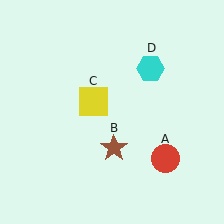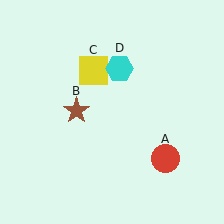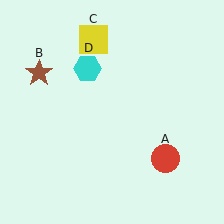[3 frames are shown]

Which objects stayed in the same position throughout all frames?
Red circle (object A) remained stationary.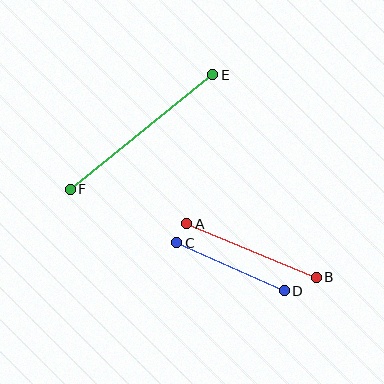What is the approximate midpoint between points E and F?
The midpoint is at approximately (141, 132) pixels.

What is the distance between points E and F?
The distance is approximately 183 pixels.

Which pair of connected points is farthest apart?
Points E and F are farthest apart.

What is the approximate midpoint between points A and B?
The midpoint is at approximately (252, 250) pixels.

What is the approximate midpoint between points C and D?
The midpoint is at approximately (231, 267) pixels.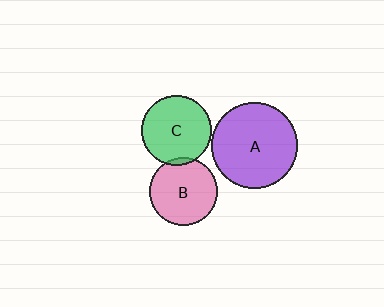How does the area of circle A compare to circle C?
Approximately 1.5 times.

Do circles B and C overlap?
Yes.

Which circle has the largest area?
Circle A (purple).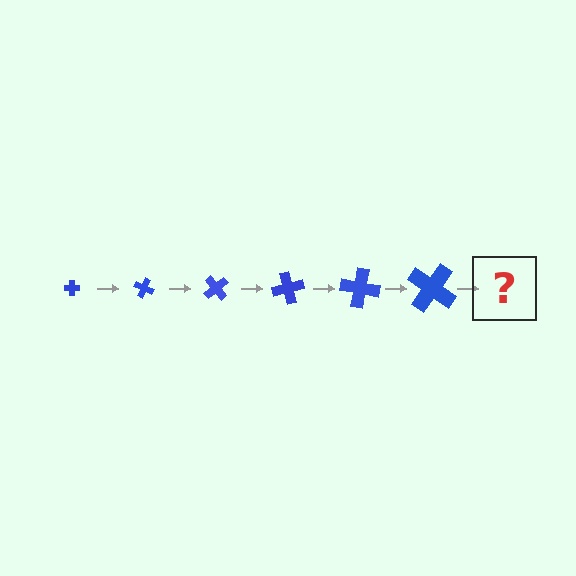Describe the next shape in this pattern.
It should be a cross, larger than the previous one and rotated 150 degrees from the start.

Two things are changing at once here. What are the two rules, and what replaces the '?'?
The two rules are that the cross grows larger each step and it rotates 25 degrees each step. The '?' should be a cross, larger than the previous one and rotated 150 degrees from the start.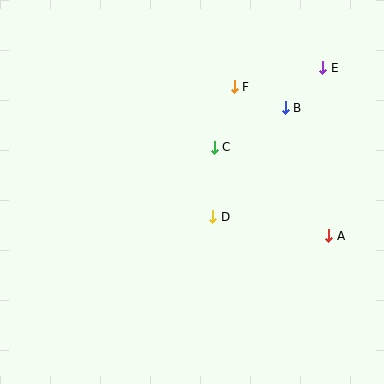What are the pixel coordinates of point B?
Point B is at (285, 108).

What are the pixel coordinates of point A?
Point A is at (329, 236).